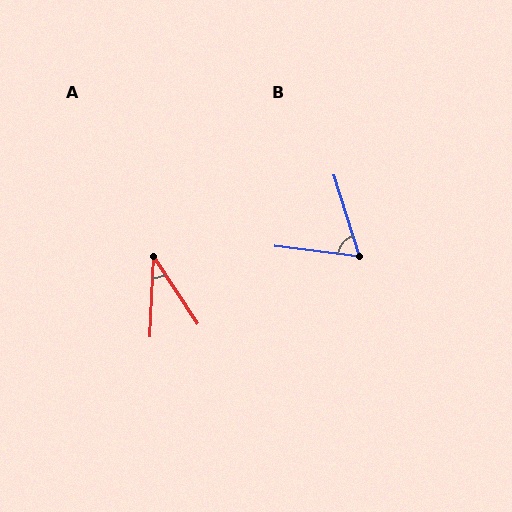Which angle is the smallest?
A, at approximately 36 degrees.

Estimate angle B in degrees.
Approximately 65 degrees.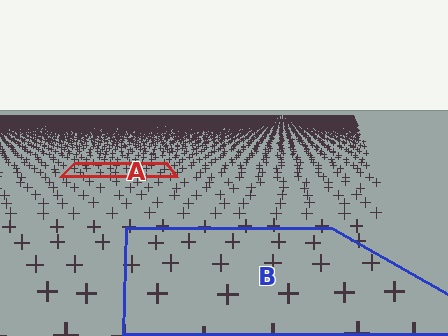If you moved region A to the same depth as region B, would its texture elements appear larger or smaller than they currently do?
They would appear larger. At a closer depth, the same texture elements are projected at a bigger on-screen size.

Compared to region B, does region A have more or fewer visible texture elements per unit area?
Region A has more texture elements per unit area — they are packed more densely because it is farther away.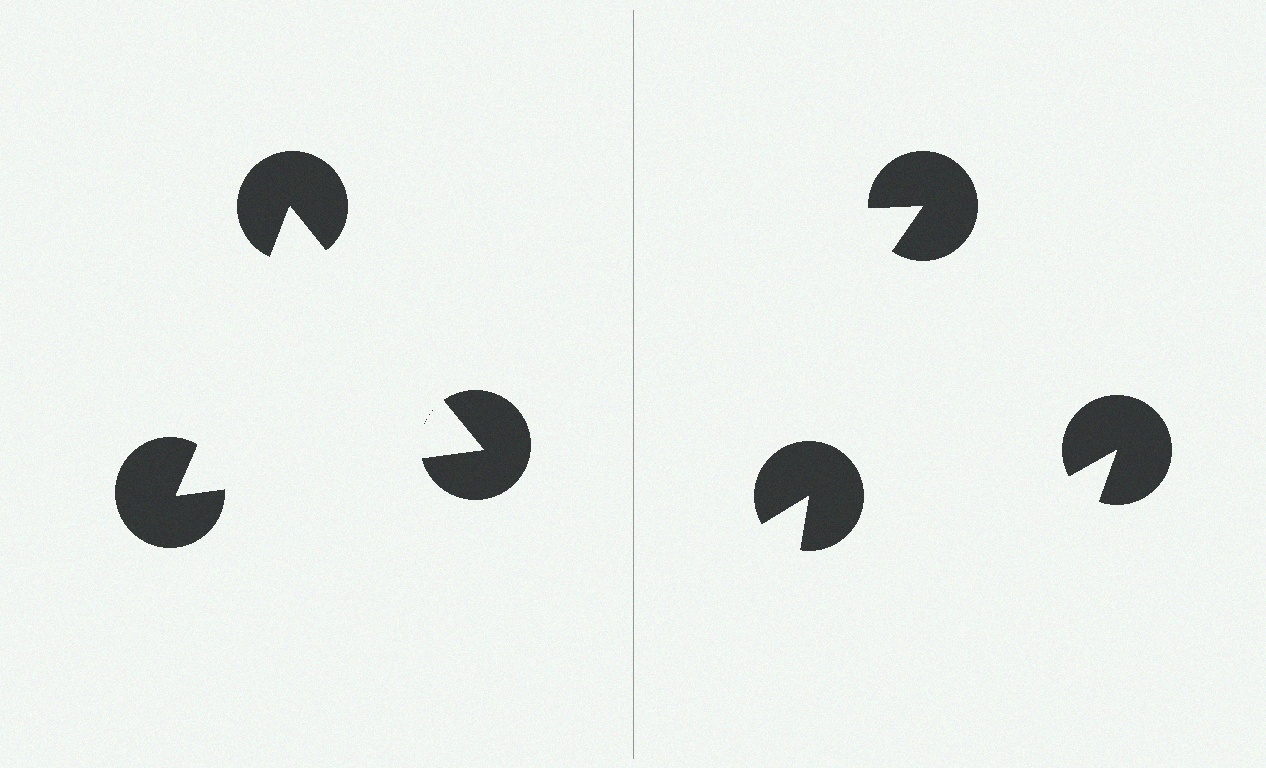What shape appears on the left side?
An illusory triangle.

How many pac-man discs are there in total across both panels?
6 — 3 on each side.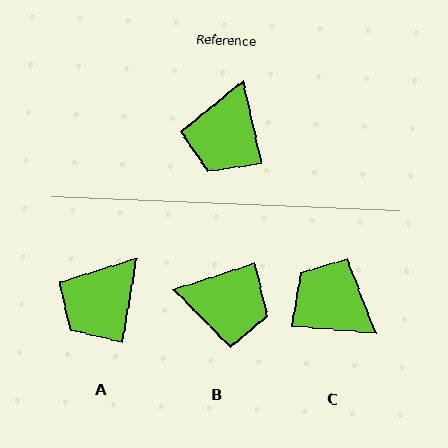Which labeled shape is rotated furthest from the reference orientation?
C, about 108 degrees away.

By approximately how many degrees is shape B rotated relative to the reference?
Approximately 96 degrees counter-clockwise.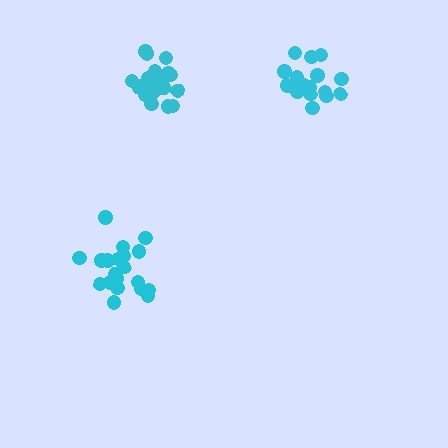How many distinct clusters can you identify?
There are 3 distinct clusters.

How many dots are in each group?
Group 1: 17 dots, Group 2: 20 dots, Group 3: 20 dots (57 total).